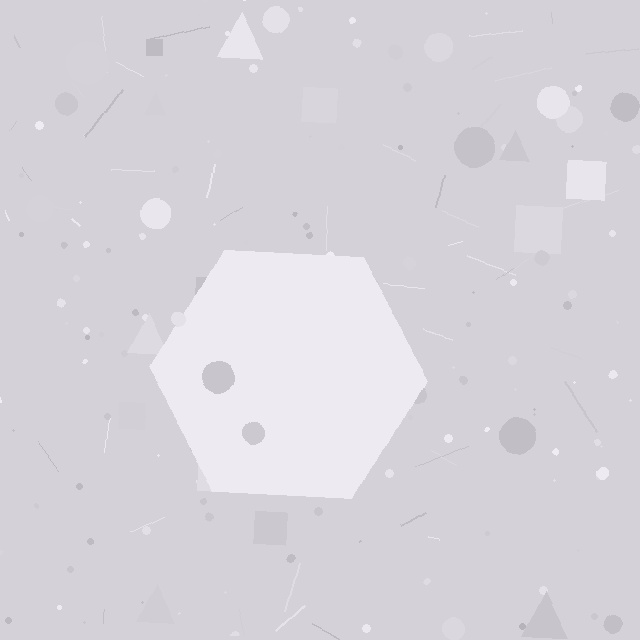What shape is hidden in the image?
A hexagon is hidden in the image.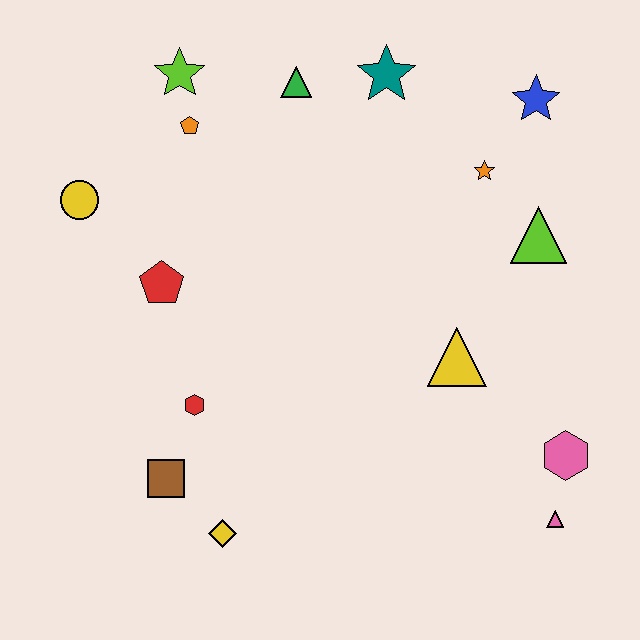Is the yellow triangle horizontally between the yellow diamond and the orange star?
Yes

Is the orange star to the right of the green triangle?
Yes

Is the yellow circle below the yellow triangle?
No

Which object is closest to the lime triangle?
The orange star is closest to the lime triangle.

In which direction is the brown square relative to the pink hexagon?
The brown square is to the left of the pink hexagon.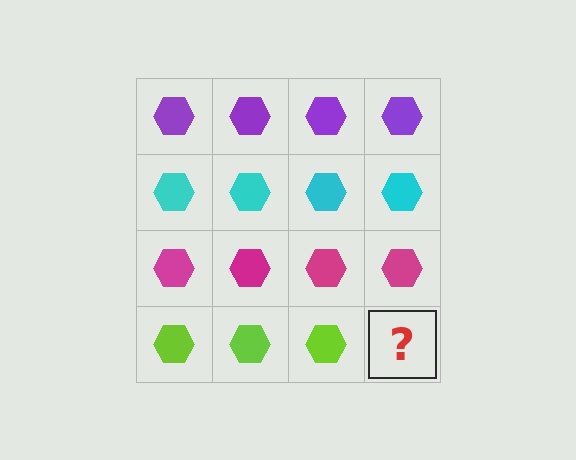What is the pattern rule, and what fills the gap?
The rule is that each row has a consistent color. The gap should be filled with a lime hexagon.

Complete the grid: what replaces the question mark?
The question mark should be replaced with a lime hexagon.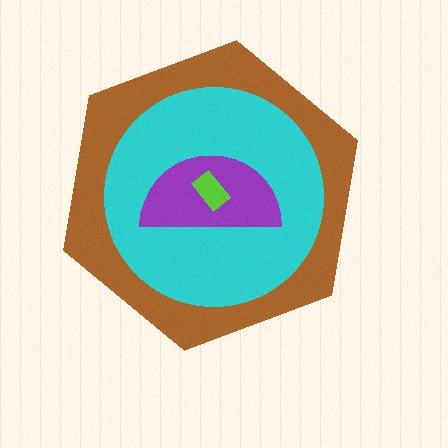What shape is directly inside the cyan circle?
The purple semicircle.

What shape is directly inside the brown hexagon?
The cyan circle.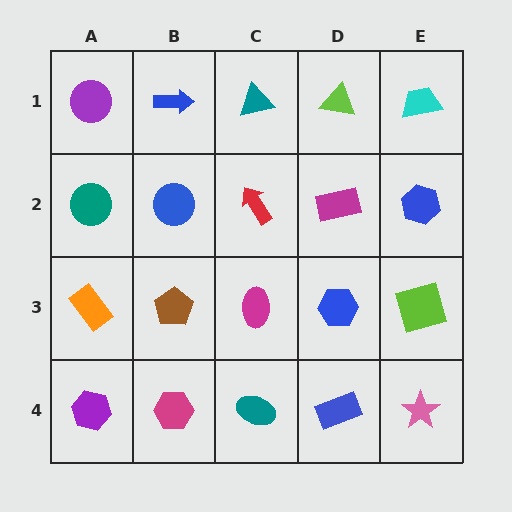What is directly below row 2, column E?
A lime square.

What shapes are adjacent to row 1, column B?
A blue circle (row 2, column B), a purple circle (row 1, column A), a teal triangle (row 1, column C).